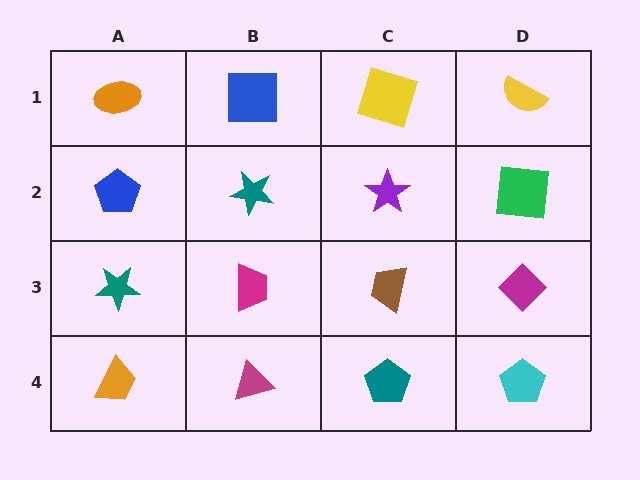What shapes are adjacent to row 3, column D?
A green square (row 2, column D), a cyan pentagon (row 4, column D), a brown trapezoid (row 3, column C).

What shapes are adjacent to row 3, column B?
A teal star (row 2, column B), a magenta triangle (row 4, column B), a teal star (row 3, column A), a brown trapezoid (row 3, column C).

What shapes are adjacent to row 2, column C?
A yellow square (row 1, column C), a brown trapezoid (row 3, column C), a teal star (row 2, column B), a green square (row 2, column D).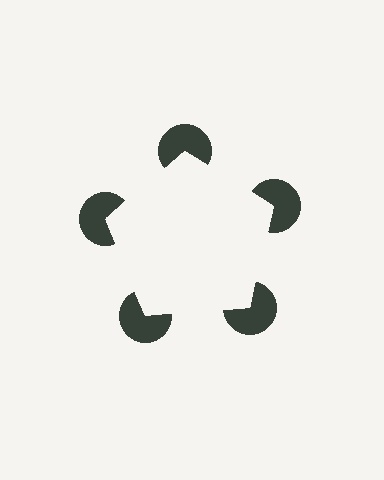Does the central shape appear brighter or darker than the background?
It typically appears slightly brighter than the background, even though no actual brightness change is drawn.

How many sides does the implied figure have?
5 sides.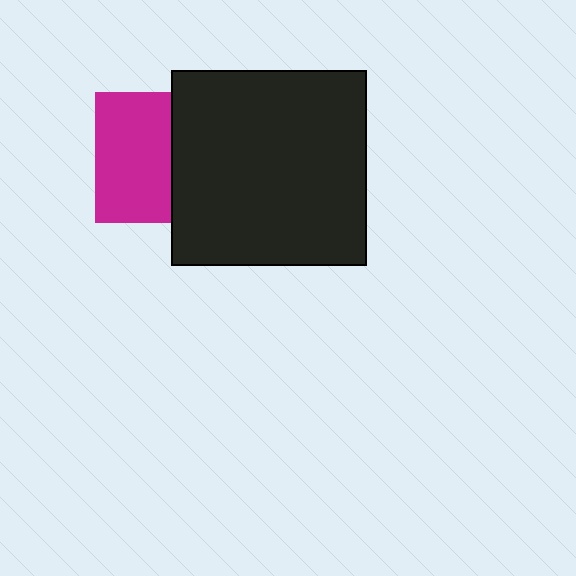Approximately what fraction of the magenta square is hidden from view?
Roughly 42% of the magenta square is hidden behind the black square.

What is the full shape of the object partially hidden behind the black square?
The partially hidden object is a magenta square.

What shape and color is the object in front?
The object in front is a black square.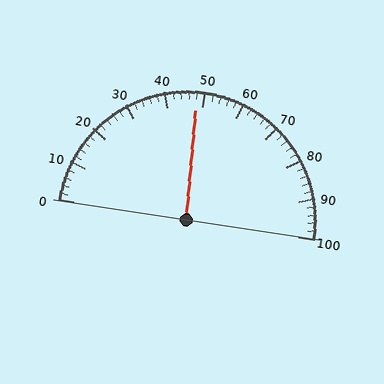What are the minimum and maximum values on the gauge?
The gauge ranges from 0 to 100.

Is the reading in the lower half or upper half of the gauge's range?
The reading is in the lower half of the range (0 to 100).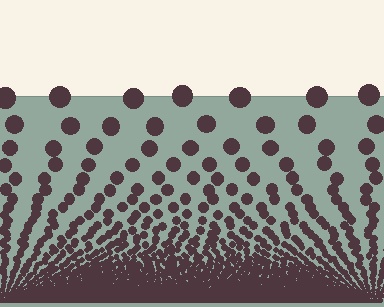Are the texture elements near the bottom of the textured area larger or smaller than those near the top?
Smaller. The gradient is inverted — elements near the bottom are smaller and denser.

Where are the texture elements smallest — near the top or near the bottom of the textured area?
Near the bottom.